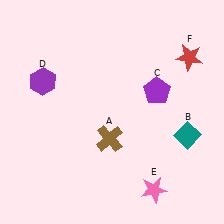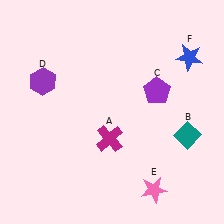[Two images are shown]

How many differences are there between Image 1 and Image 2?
There are 2 differences between the two images.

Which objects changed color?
A changed from brown to magenta. F changed from red to blue.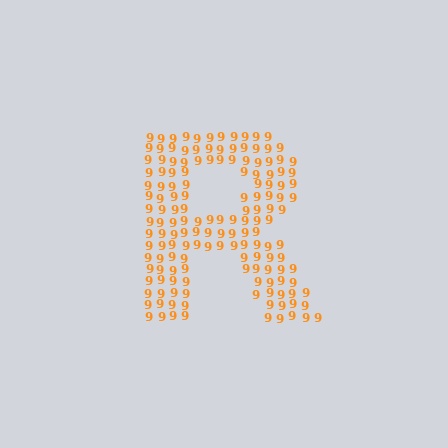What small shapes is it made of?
It is made of small digit 9's.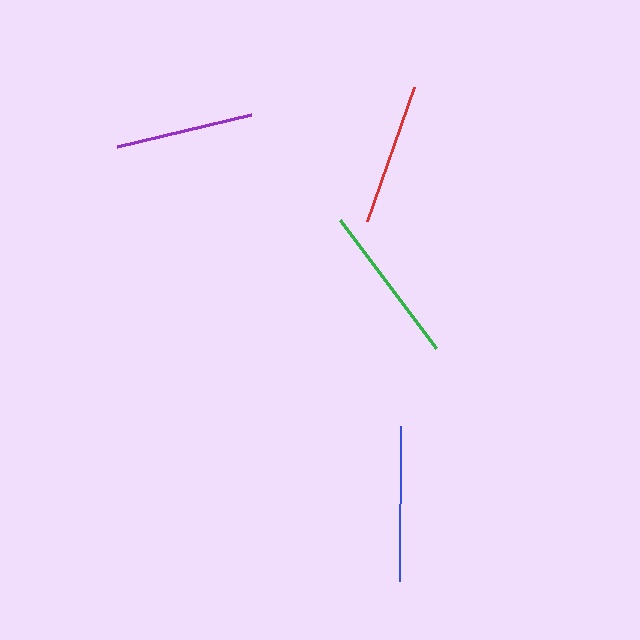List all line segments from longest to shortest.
From longest to shortest: green, blue, red, purple.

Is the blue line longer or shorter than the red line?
The blue line is longer than the red line.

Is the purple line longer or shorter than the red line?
The red line is longer than the purple line.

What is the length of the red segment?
The red segment is approximately 141 pixels long.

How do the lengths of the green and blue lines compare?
The green and blue lines are approximately the same length.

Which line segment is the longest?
The green line is the longest at approximately 160 pixels.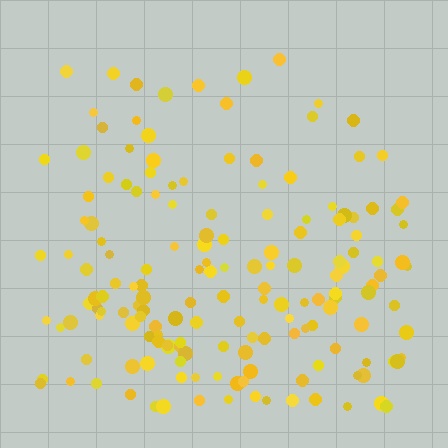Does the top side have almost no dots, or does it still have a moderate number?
Still a moderate number, just noticeably fewer than the bottom.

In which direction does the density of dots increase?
From top to bottom, with the bottom side densest.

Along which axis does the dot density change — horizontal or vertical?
Vertical.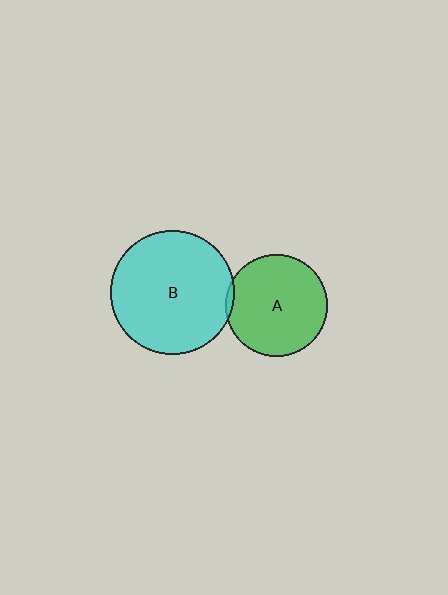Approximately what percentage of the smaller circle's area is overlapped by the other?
Approximately 5%.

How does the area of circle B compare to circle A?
Approximately 1.5 times.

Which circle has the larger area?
Circle B (cyan).